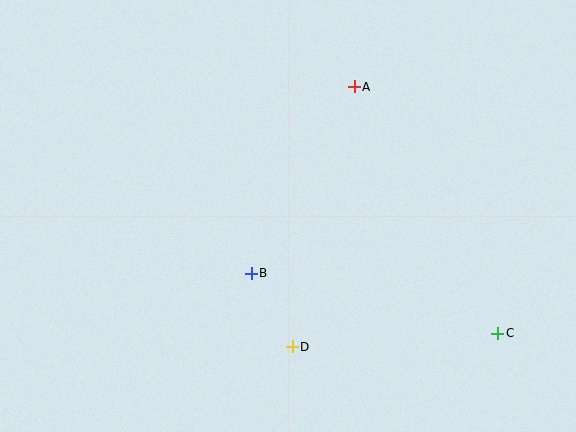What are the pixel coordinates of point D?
Point D is at (292, 347).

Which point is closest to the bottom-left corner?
Point B is closest to the bottom-left corner.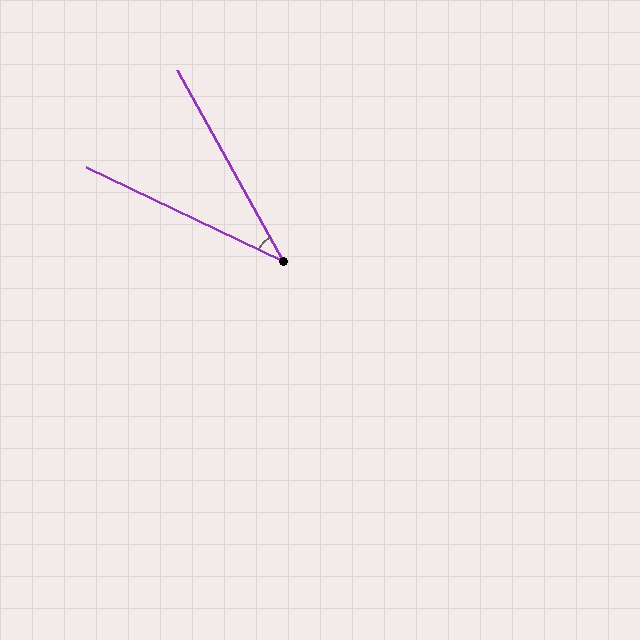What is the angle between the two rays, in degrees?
Approximately 35 degrees.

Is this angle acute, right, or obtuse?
It is acute.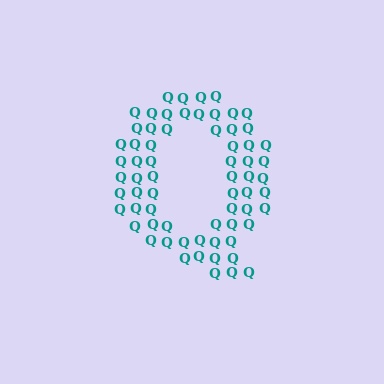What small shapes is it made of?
It is made of small letter Q's.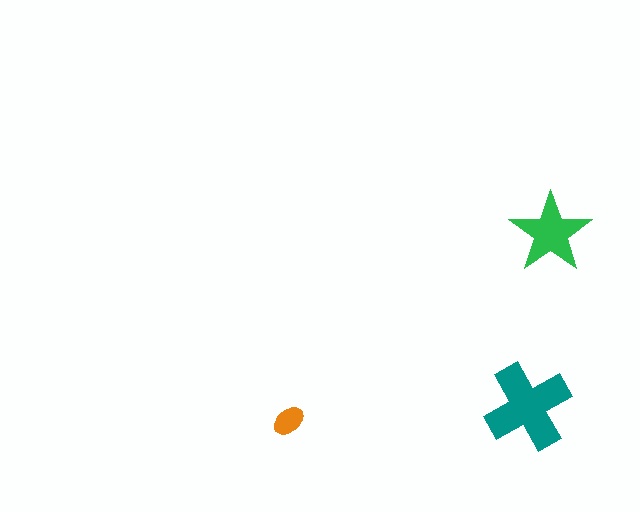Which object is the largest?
The teal cross.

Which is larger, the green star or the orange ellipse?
The green star.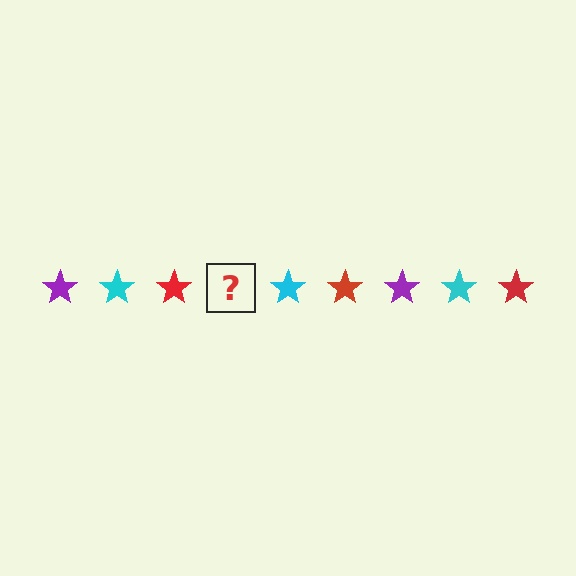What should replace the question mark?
The question mark should be replaced with a purple star.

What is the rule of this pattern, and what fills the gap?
The rule is that the pattern cycles through purple, cyan, red stars. The gap should be filled with a purple star.